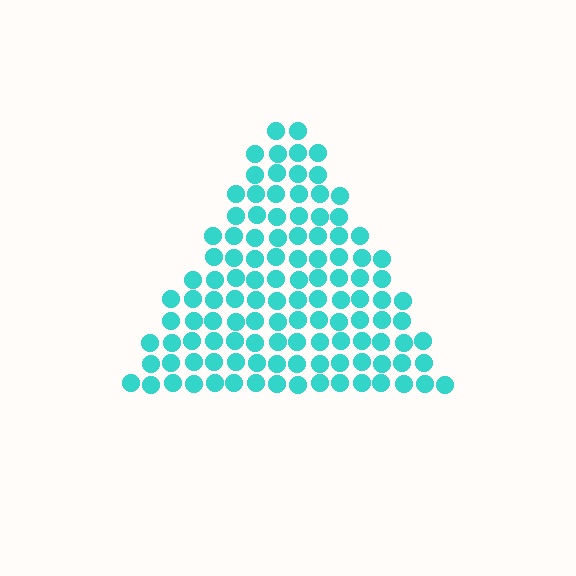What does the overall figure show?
The overall figure shows a triangle.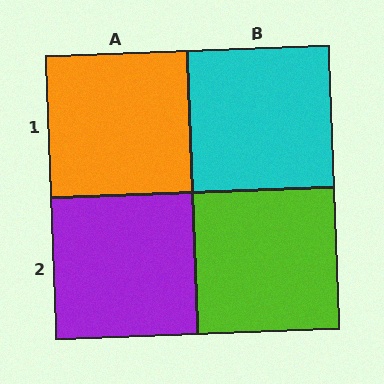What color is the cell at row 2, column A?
Purple.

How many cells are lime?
1 cell is lime.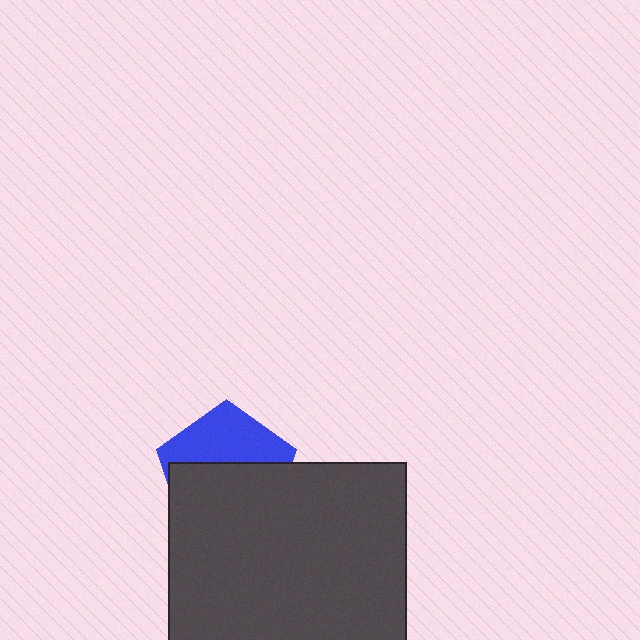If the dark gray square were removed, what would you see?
You would see the complete blue pentagon.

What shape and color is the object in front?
The object in front is a dark gray square.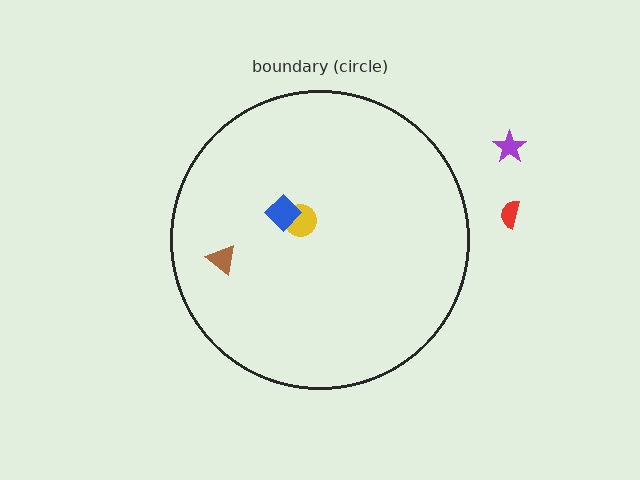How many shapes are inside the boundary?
3 inside, 2 outside.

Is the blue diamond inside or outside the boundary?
Inside.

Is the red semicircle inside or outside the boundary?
Outside.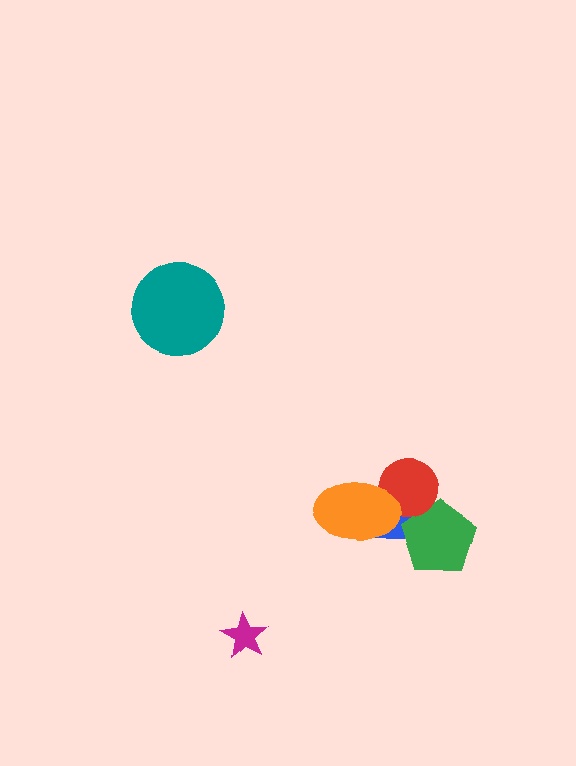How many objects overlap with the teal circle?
0 objects overlap with the teal circle.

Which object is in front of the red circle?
The orange ellipse is in front of the red circle.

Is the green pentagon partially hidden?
Yes, it is partially covered by another shape.